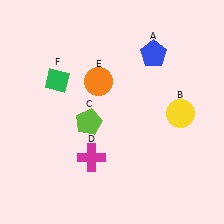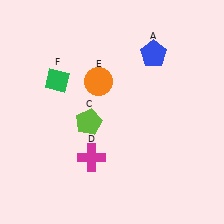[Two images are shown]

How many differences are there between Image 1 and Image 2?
There is 1 difference between the two images.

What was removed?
The yellow circle (B) was removed in Image 2.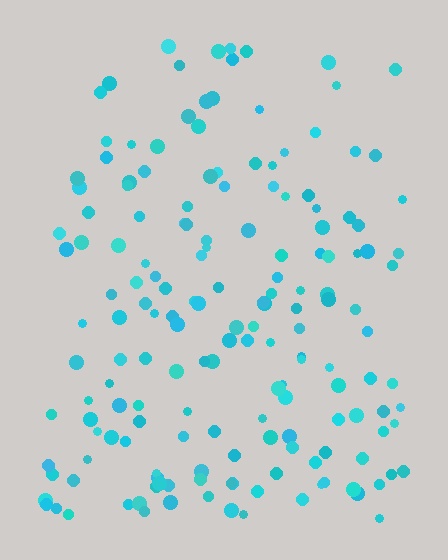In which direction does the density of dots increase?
From top to bottom, with the bottom side densest.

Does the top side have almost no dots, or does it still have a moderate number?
Still a moderate number, just noticeably fewer than the bottom.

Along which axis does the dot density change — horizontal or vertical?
Vertical.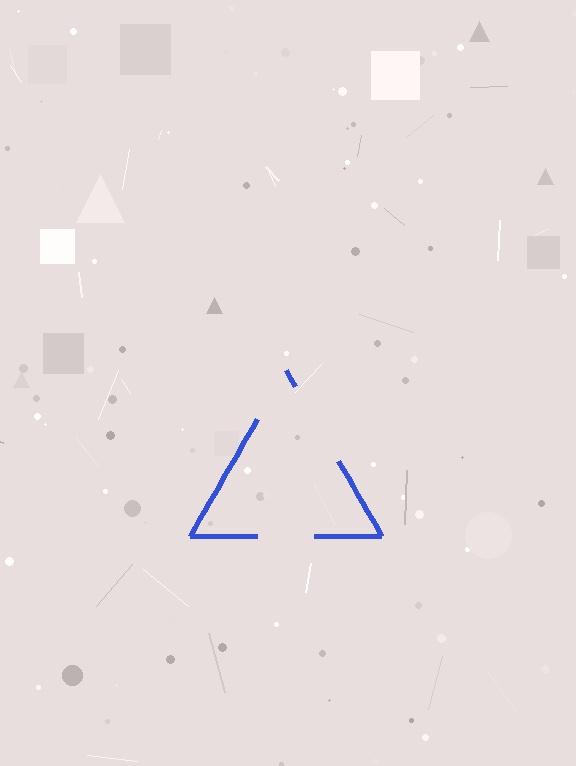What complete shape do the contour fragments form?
The contour fragments form a triangle.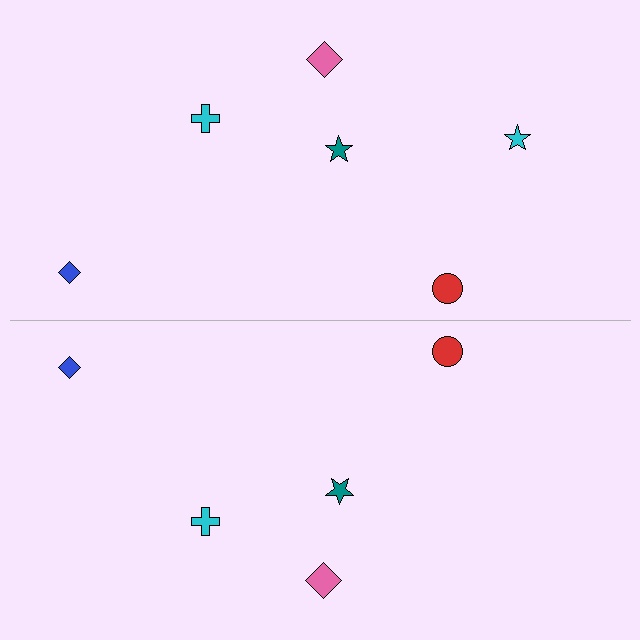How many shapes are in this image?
There are 11 shapes in this image.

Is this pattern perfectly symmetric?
No, the pattern is not perfectly symmetric. A cyan star is missing from the bottom side.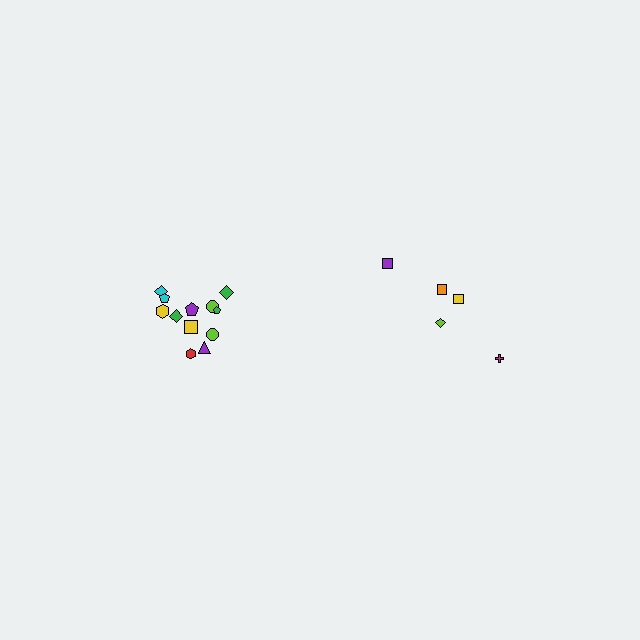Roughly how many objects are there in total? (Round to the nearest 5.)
Roughly 15 objects in total.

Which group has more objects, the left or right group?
The left group.